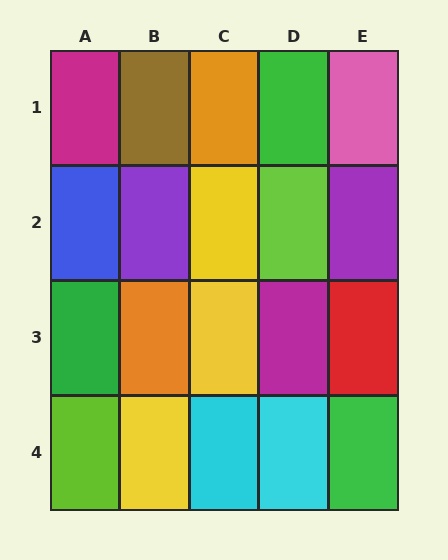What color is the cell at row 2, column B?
Purple.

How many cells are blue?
1 cell is blue.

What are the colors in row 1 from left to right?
Magenta, brown, orange, green, pink.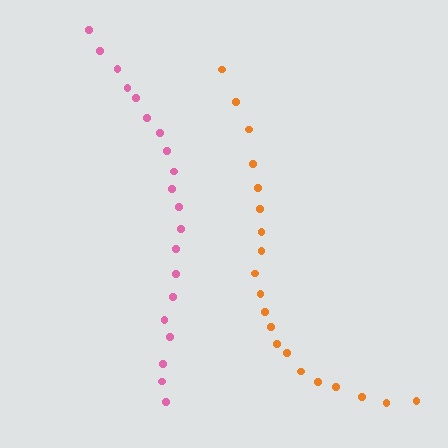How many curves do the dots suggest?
There are 2 distinct paths.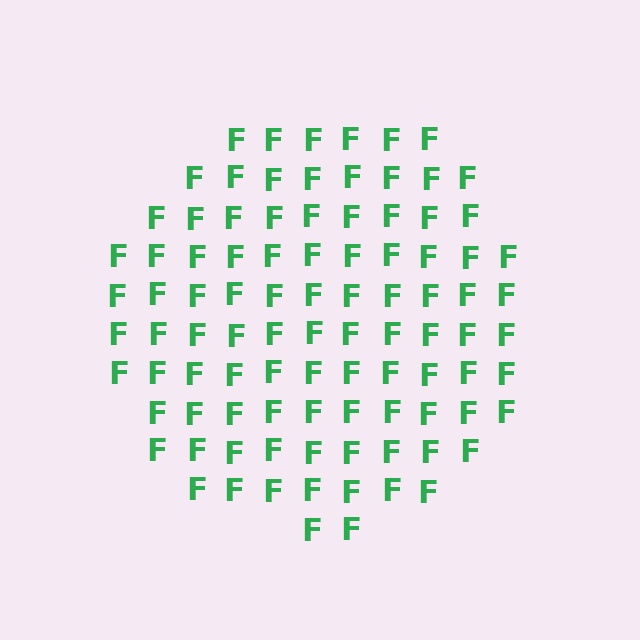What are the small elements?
The small elements are letter F's.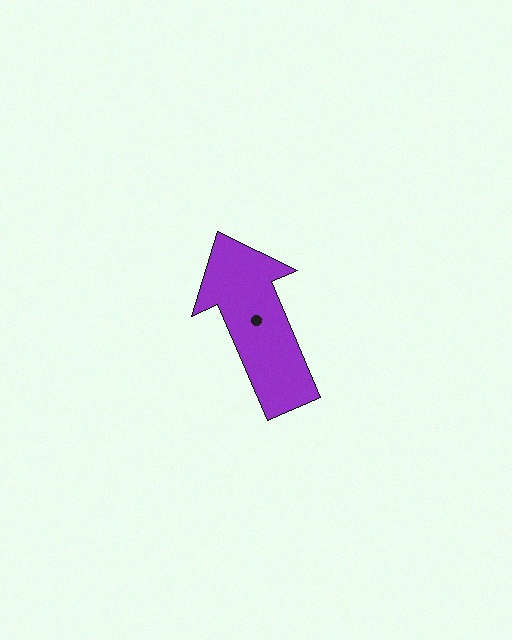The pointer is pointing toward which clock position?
Roughly 11 o'clock.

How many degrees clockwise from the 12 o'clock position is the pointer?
Approximately 337 degrees.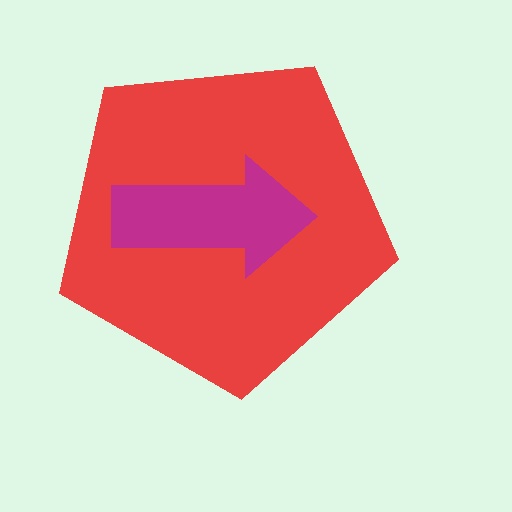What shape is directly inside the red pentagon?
The magenta arrow.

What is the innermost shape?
The magenta arrow.